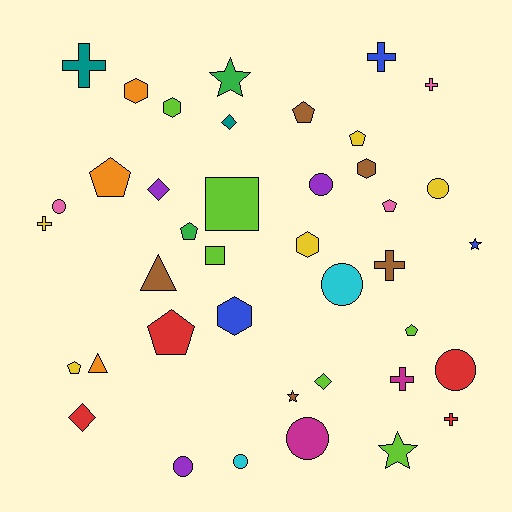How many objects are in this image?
There are 40 objects.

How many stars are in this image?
There are 4 stars.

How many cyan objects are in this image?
There are 2 cyan objects.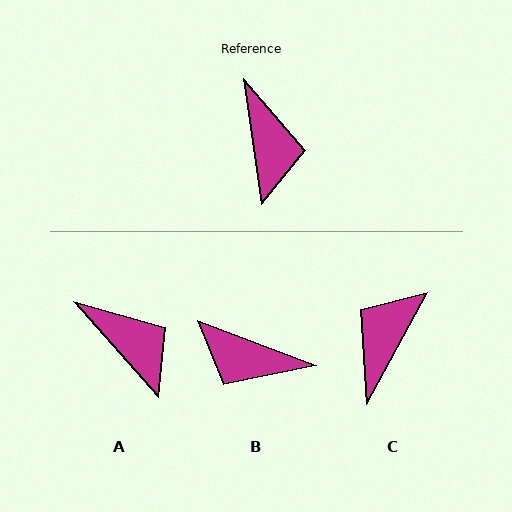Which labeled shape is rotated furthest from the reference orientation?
C, about 143 degrees away.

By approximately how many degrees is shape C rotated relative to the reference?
Approximately 143 degrees counter-clockwise.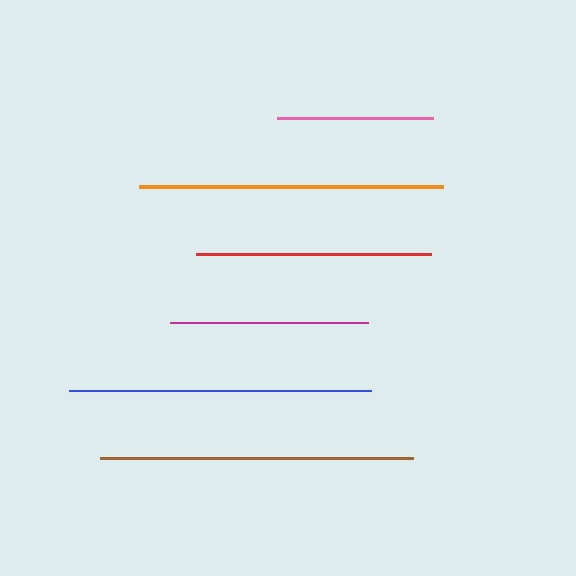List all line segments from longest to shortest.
From longest to shortest: brown, orange, blue, red, magenta, pink.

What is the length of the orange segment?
The orange segment is approximately 304 pixels long.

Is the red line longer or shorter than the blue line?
The blue line is longer than the red line.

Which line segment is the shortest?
The pink line is the shortest at approximately 156 pixels.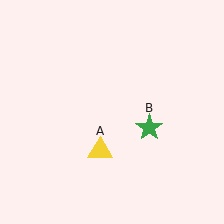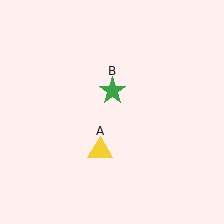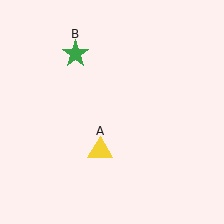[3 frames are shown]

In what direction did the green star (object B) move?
The green star (object B) moved up and to the left.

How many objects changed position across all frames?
1 object changed position: green star (object B).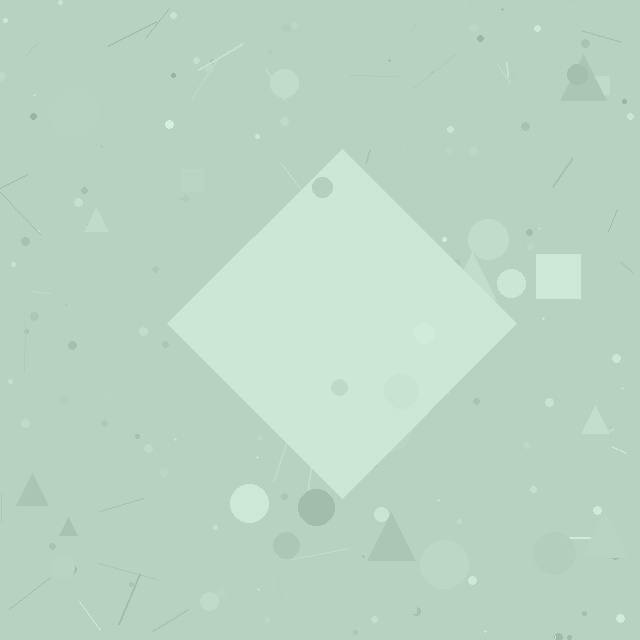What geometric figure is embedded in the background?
A diamond is embedded in the background.